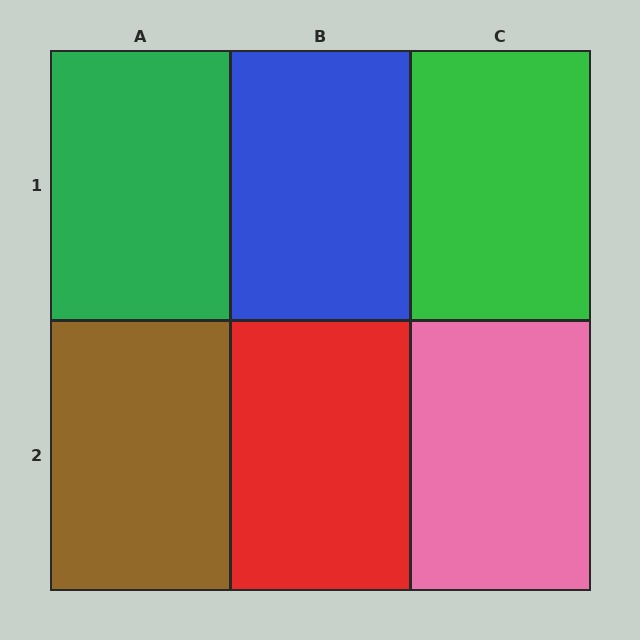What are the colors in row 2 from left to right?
Brown, red, pink.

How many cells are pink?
1 cell is pink.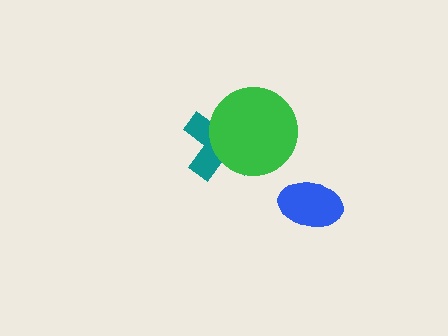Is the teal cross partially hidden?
Yes, it is partially covered by another shape.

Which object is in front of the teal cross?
The green circle is in front of the teal cross.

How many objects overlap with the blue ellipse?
0 objects overlap with the blue ellipse.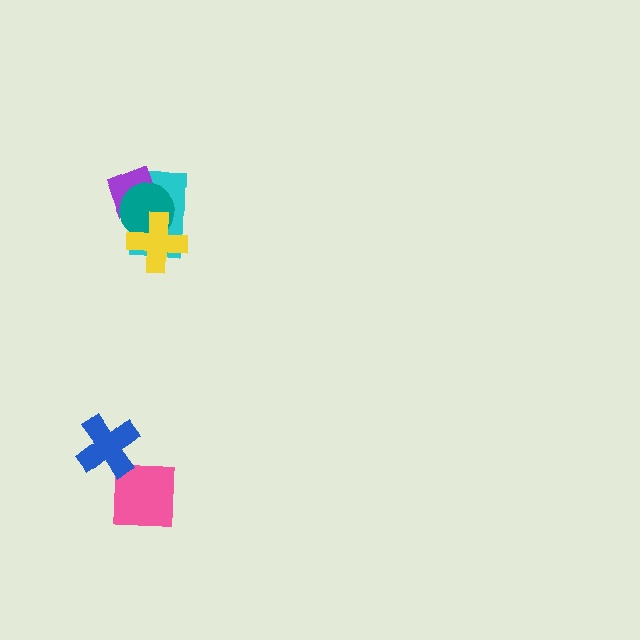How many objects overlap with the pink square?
0 objects overlap with the pink square.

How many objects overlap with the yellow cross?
2 objects overlap with the yellow cross.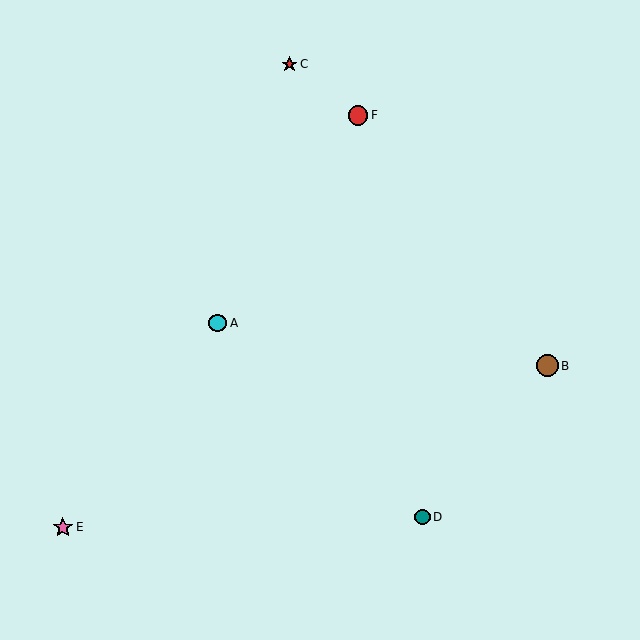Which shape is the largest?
The brown circle (labeled B) is the largest.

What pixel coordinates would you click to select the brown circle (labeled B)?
Click at (547, 366) to select the brown circle B.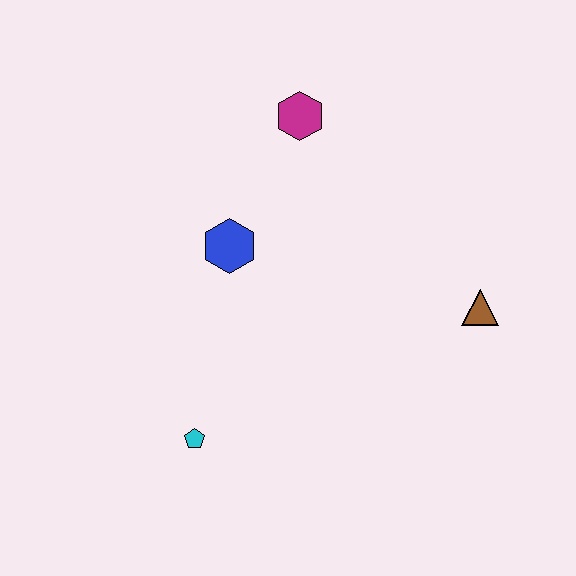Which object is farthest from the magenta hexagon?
The cyan pentagon is farthest from the magenta hexagon.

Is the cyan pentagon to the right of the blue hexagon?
No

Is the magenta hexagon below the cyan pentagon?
No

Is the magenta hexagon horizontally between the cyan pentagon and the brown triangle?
Yes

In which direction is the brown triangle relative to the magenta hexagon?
The brown triangle is below the magenta hexagon.